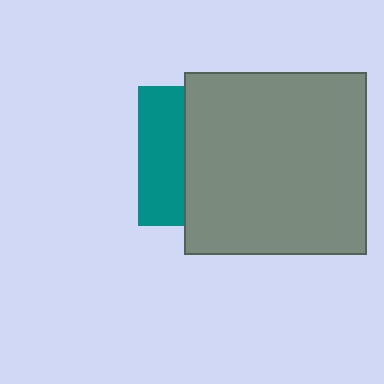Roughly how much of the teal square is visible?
A small part of it is visible (roughly 33%).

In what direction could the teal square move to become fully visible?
The teal square could move left. That would shift it out from behind the gray square entirely.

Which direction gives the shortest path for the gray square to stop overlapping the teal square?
Moving right gives the shortest separation.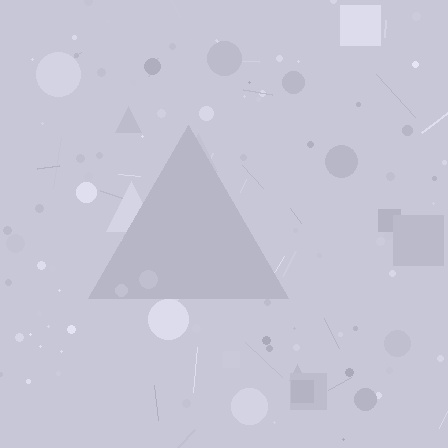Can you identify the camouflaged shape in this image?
The camouflaged shape is a triangle.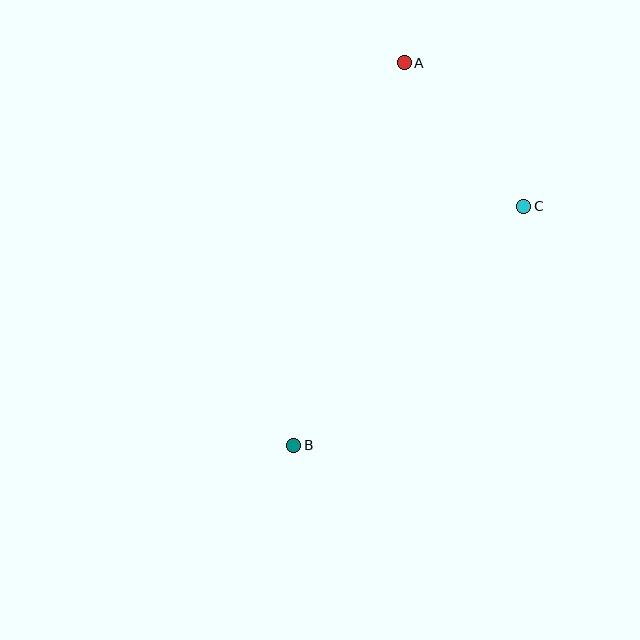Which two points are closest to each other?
Points A and C are closest to each other.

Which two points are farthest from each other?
Points A and B are farthest from each other.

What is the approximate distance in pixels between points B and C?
The distance between B and C is approximately 332 pixels.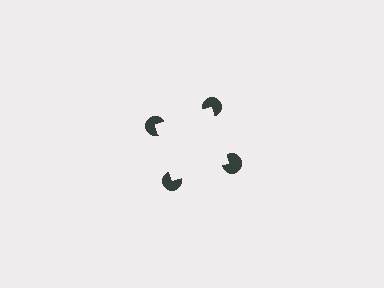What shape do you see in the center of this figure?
An illusory square — its edges are inferred from the aligned wedge cuts in the pac-man discs, not physically drawn.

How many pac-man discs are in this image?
There are 4 — one at each vertex of the illusory square.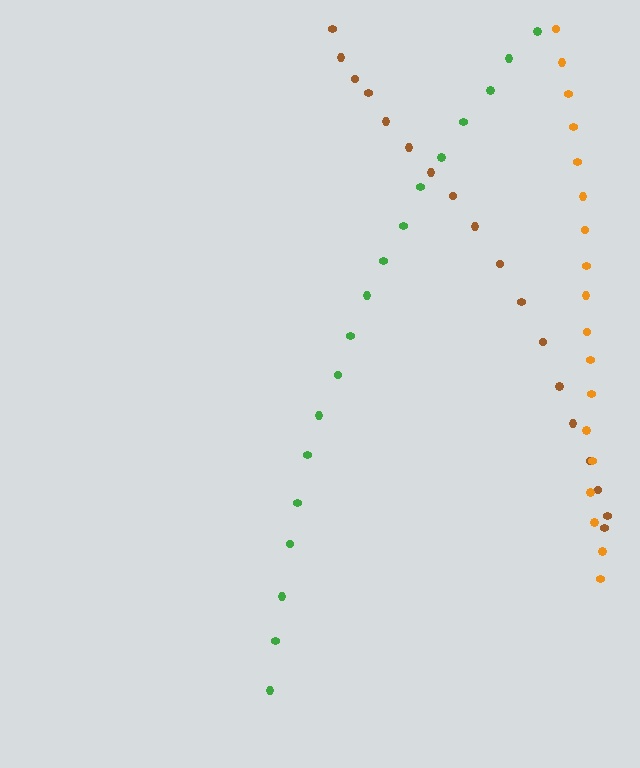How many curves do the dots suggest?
There are 3 distinct paths.